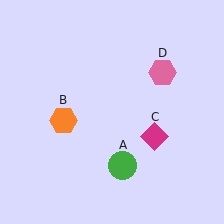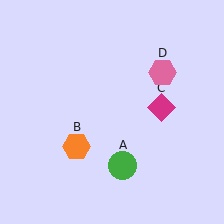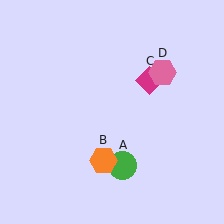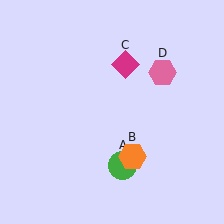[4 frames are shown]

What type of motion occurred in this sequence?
The orange hexagon (object B), magenta diamond (object C) rotated counterclockwise around the center of the scene.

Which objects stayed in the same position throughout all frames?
Green circle (object A) and pink hexagon (object D) remained stationary.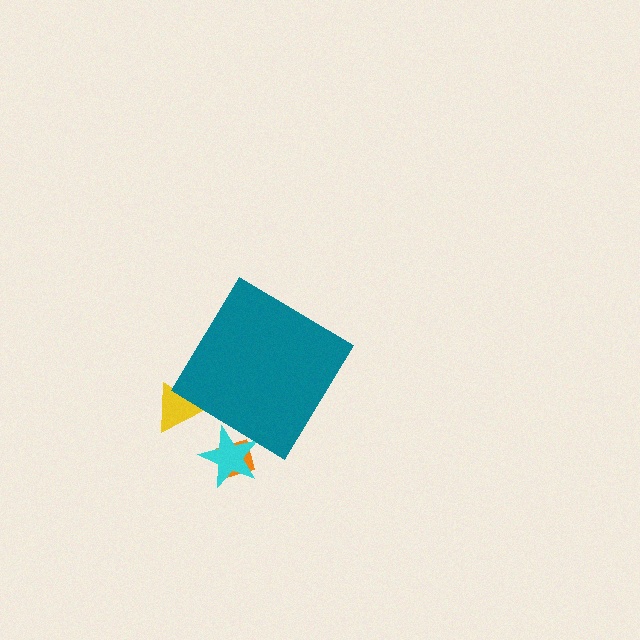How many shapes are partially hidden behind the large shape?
3 shapes are partially hidden.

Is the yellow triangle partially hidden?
Yes, the yellow triangle is partially hidden behind the teal diamond.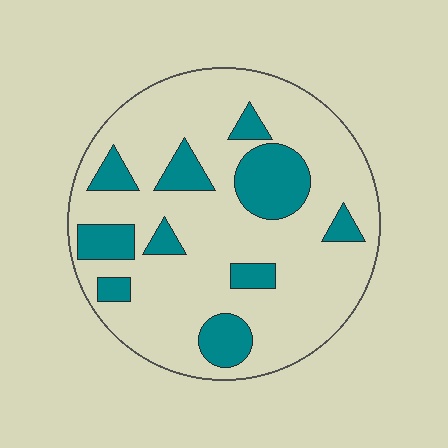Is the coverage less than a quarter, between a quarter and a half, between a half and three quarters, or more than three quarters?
Less than a quarter.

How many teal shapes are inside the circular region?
10.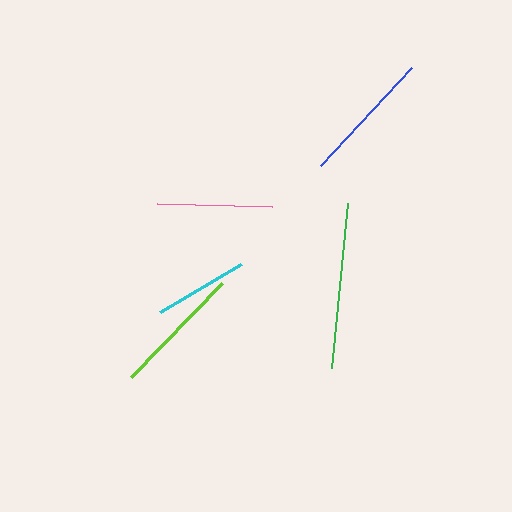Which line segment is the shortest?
The cyan line is the shortest at approximately 94 pixels.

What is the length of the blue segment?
The blue segment is approximately 134 pixels long.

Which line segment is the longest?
The green line is the longest at approximately 165 pixels.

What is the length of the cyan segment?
The cyan segment is approximately 94 pixels long.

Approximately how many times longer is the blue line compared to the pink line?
The blue line is approximately 1.2 times the length of the pink line.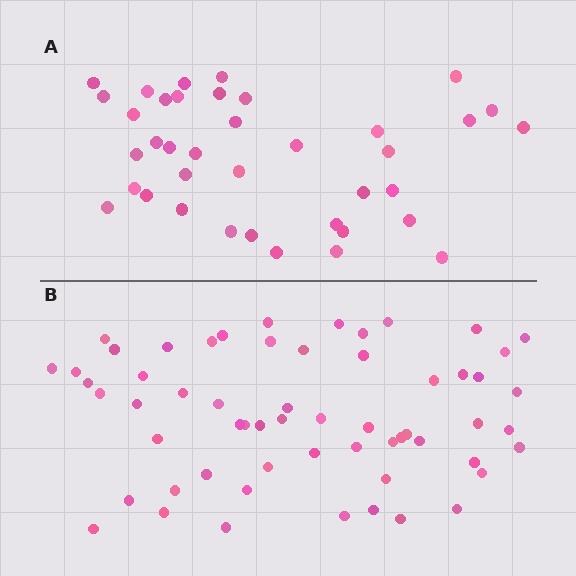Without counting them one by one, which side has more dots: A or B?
Region B (the bottom region) has more dots.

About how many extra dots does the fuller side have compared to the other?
Region B has approximately 20 more dots than region A.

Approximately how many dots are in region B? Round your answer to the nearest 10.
About 60 dots. (The exact count is 59, which rounds to 60.)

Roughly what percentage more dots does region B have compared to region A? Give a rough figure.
About 55% more.